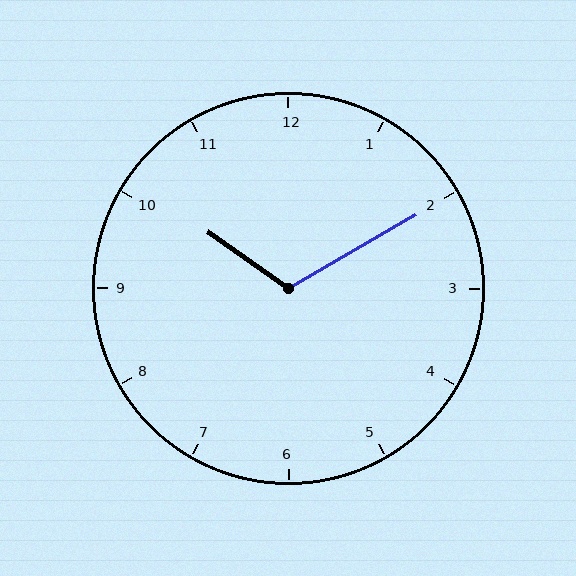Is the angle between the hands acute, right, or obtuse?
It is obtuse.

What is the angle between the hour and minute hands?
Approximately 115 degrees.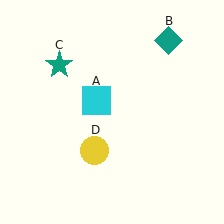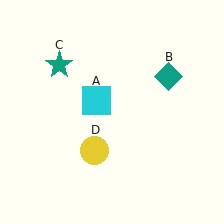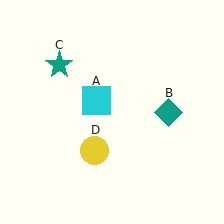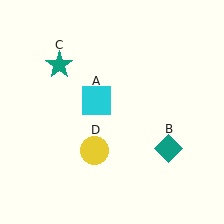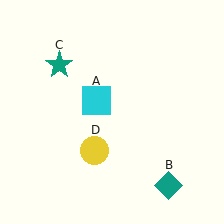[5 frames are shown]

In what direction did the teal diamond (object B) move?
The teal diamond (object B) moved down.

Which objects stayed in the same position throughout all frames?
Cyan square (object A) and teal star (object C) and yellow circle (object D) remained stationary.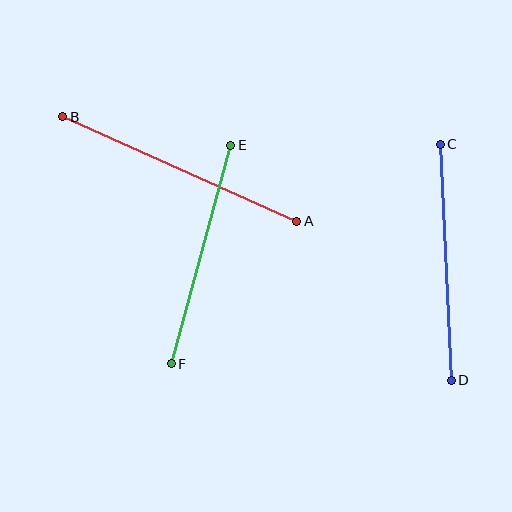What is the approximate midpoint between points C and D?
The midpoint is at approximately (446, 262) pixels.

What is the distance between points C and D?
The distance is approximately 236 pixels.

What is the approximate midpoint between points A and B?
The midpoint is at approximately (180, 169) pixels.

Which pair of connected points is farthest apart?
Points A and B are farthest apart.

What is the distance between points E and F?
The distance is approximately 226 pixels.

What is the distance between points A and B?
The distance is approximately 256 pixels.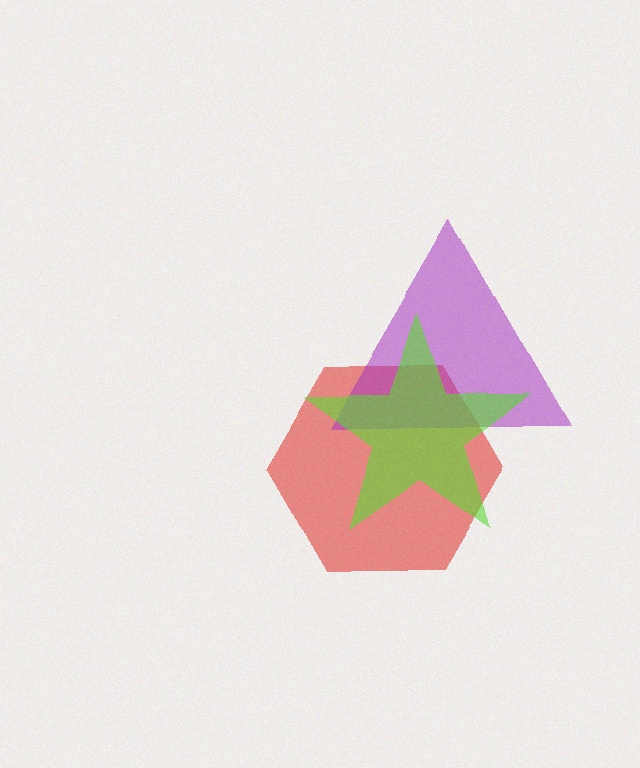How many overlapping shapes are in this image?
There are 3 overlapping shapes in the image.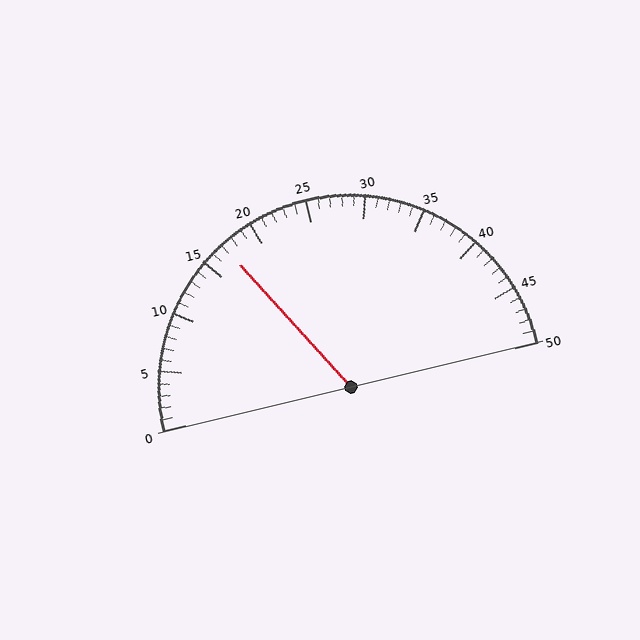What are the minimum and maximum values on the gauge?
The gauge ranges from 0 to 50.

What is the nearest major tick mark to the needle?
The nearest major tick mark is 15.